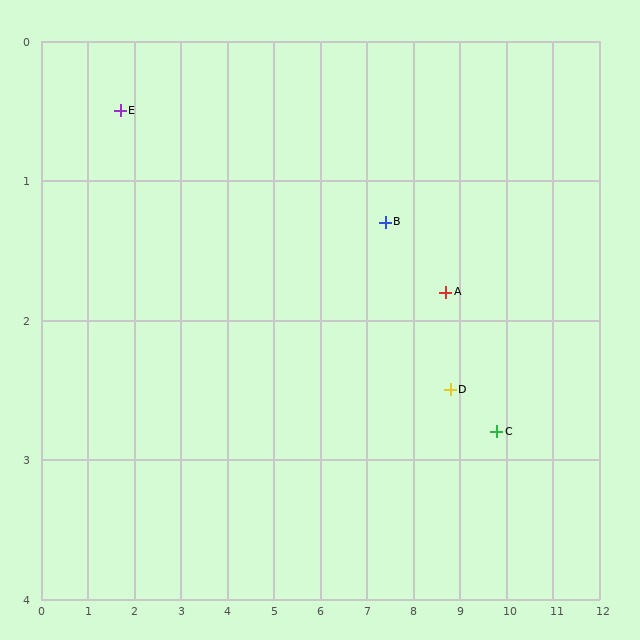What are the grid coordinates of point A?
Point A is at approximately (8.7, 1.8).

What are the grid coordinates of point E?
Point E is at approximately (1.7, 0.5).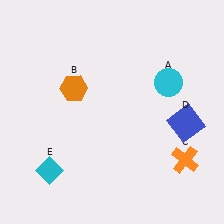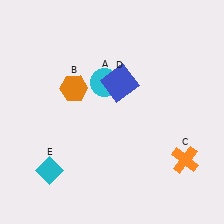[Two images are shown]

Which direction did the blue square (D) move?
The blue square (D) moved left.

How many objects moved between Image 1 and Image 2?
2 objects moved between the two images.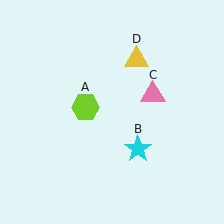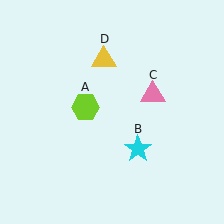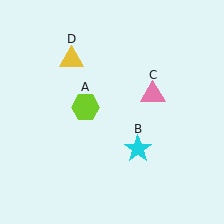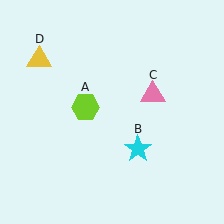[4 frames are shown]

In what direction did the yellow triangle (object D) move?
The yellow triangle (object D) moved left.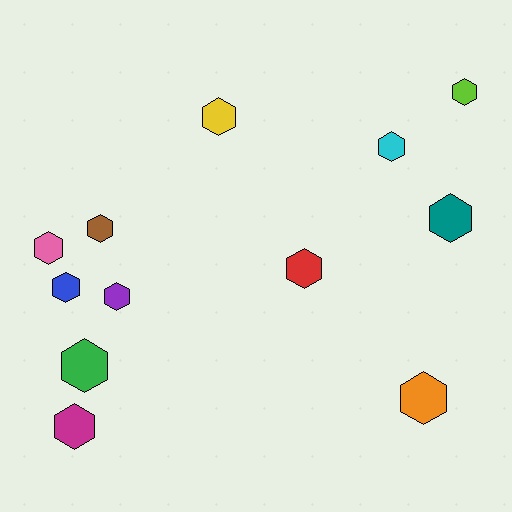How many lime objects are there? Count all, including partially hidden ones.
There is 1 lime object.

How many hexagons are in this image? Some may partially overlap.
There are 12 hexagons.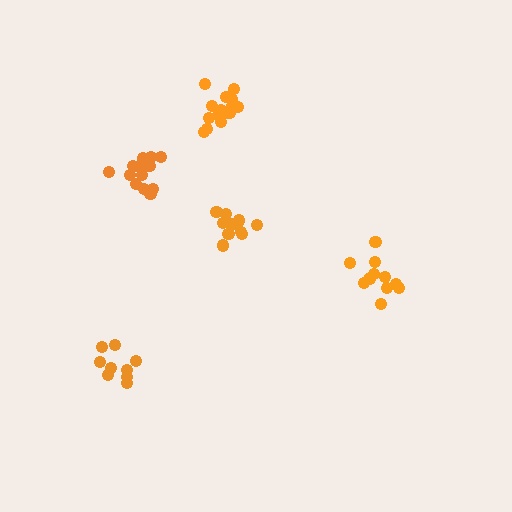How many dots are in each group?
Group 1: 12 dots, Group 2: 10 dots, Group 3: 15 dots, Group 4: 12 dots, Group 5: 15 dots (64 total).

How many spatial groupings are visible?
There are 5 spatial groupings.